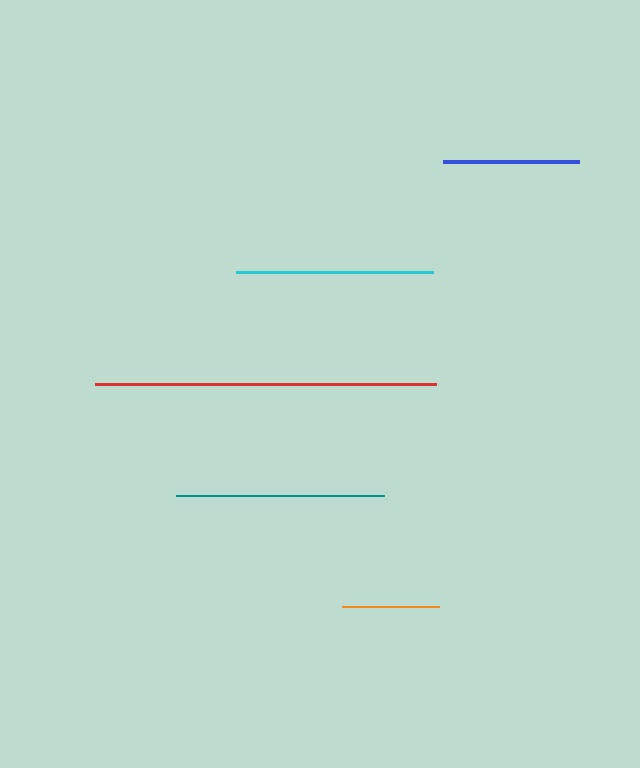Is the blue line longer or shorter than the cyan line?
The cyan line is longer than the blue line.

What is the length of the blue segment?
The blue segment is approximately 135 pixels long.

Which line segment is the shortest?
The orange line is the shortest at approximately 97 pixels.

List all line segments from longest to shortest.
From longest to shortest: red, teal, cyan, blue, orange.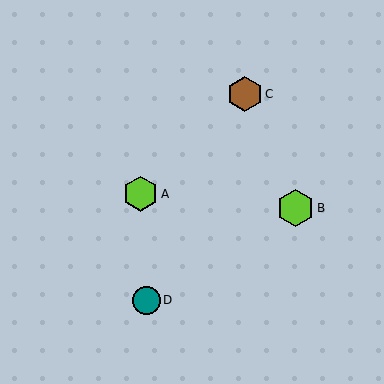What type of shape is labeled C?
Shape C is a brown hexagon.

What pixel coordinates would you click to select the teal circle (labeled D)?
Click at (146, 300) to select the teal circle D.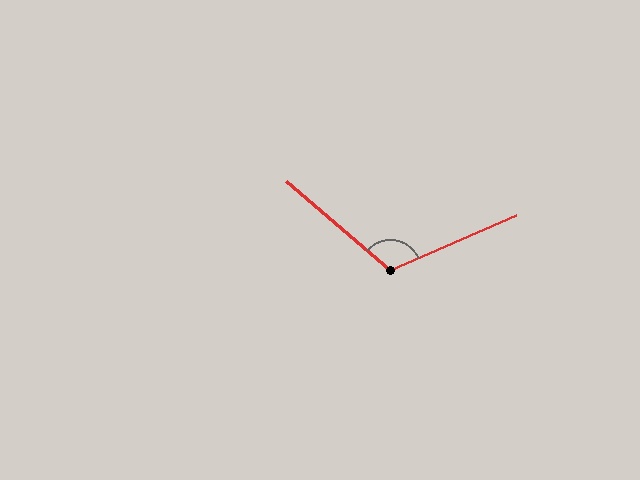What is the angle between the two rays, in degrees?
Approximately 116 degrees.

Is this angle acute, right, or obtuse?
It is obtuse.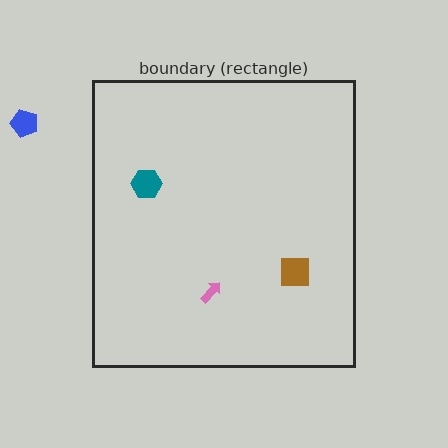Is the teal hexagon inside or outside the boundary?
Inside.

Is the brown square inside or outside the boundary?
Inside.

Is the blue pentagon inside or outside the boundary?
Outside.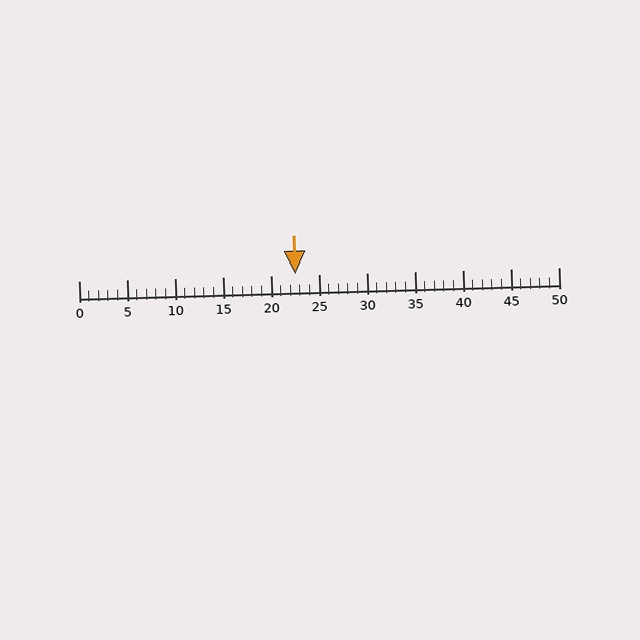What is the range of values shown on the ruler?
The ruler shows values from 0 to 50.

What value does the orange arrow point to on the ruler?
The orange arrow points to approximately 23.